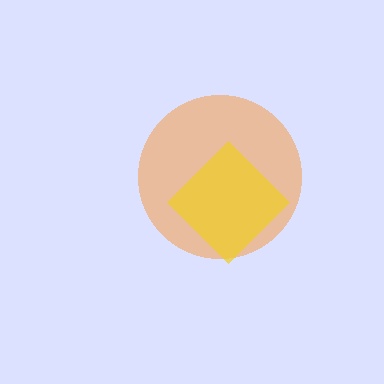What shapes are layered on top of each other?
The layered shapes are: an orange circle, a yellow diamond.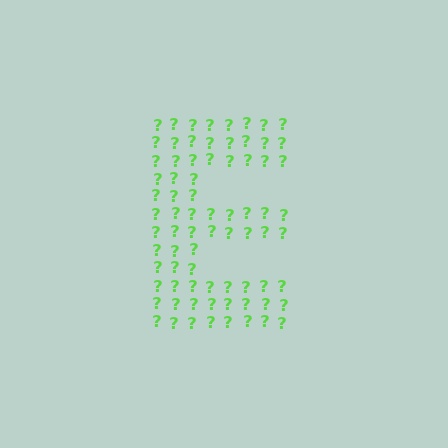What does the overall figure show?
The overall figure shows the letter E.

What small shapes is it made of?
It is made of small question marks.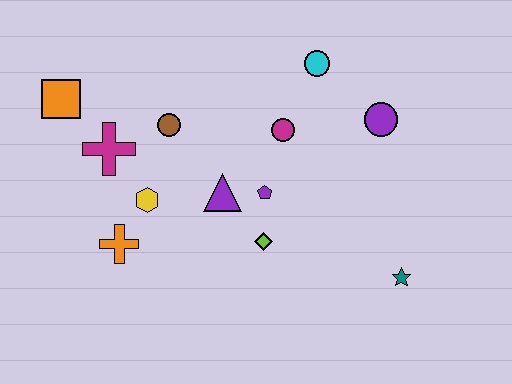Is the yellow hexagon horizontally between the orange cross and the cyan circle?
Yes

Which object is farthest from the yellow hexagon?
The teal star is farthest from the yellow hexagon.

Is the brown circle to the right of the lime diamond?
No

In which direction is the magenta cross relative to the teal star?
The magenta cross is to the left of the teal star.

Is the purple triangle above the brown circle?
No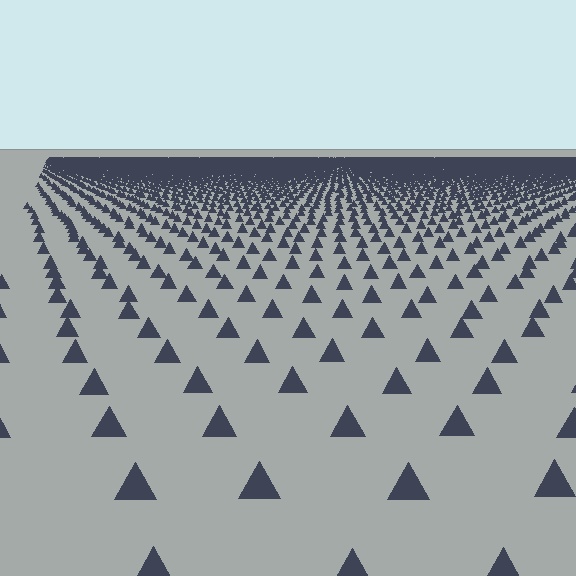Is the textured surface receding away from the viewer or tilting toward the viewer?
The surface is receding away from the viewer. Texture elements get smaller and denser toward the top.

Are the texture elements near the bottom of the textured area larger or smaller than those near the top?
Larger. Near the bottom, elements are closer to the viewer and appear at a bigger on-screen size.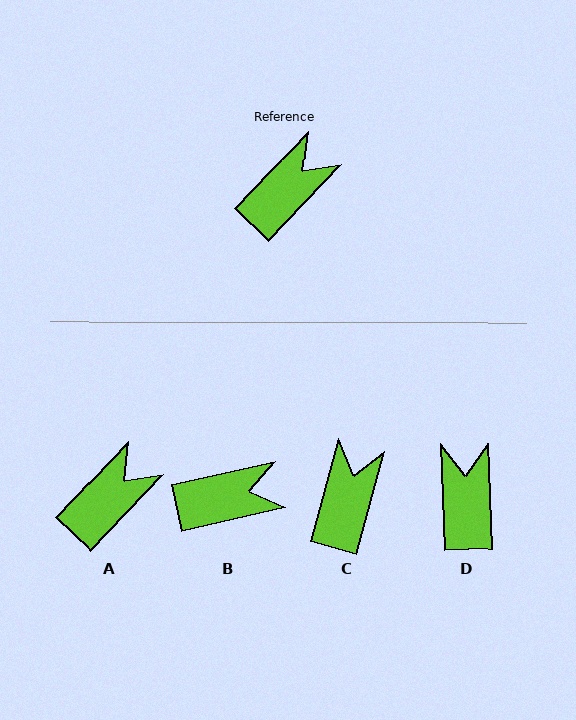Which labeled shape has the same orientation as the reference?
A.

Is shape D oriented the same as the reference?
No, it is off by about 45 degrees.